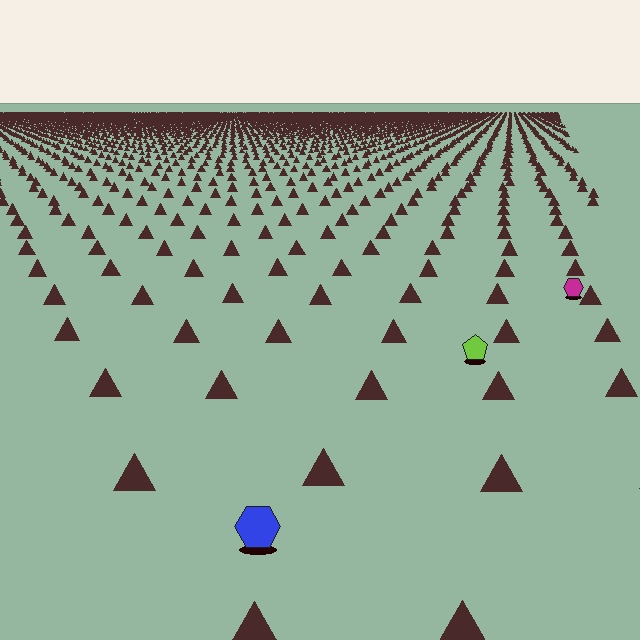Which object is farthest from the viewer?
The magenta hexagon is farthest from the viewer. It appears smaller and the ground texture around it is denser.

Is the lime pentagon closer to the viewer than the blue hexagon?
No. The blue hexagon is closer — you can tell from the texture gradient: the ground texture is coarser near it.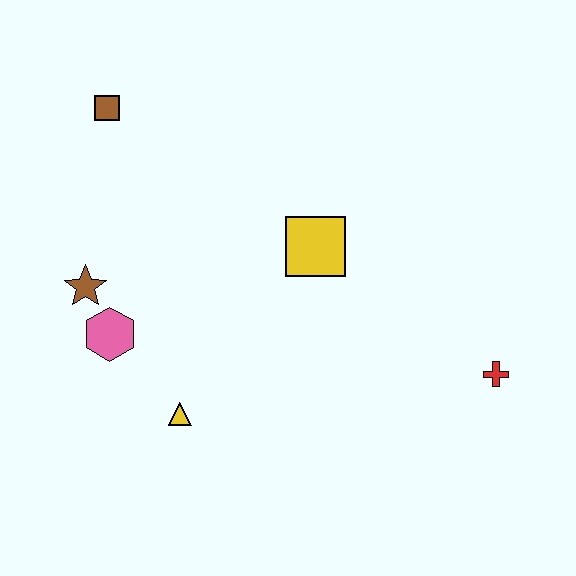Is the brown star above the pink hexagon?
Yes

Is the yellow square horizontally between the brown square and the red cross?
Yes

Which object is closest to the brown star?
The pink hexagon is closest to the brown star.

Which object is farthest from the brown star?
The red cross is farthest from the brown star.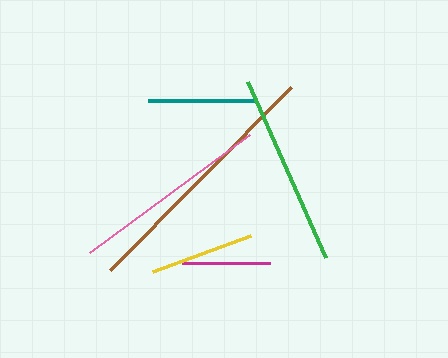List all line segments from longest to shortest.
From longest to shortest: brown, pink, green, teal, yellow, magenta.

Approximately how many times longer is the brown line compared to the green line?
The brown line is approximately 1.3 times the length of the green line.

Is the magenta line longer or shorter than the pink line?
The pink line is longer than the magenta line.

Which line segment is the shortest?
The magenta line is the shortest at approximately 88 pixels.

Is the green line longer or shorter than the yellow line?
The green line is longer than the yellow line.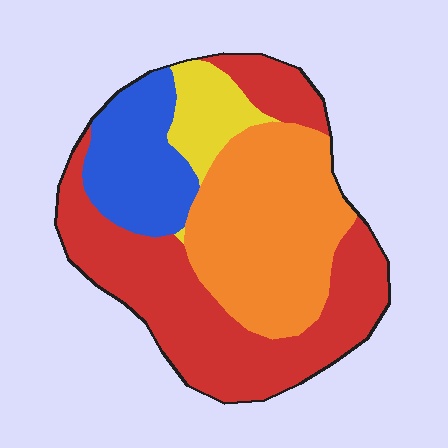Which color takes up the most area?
Red, at roughly 40%.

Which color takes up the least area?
Yellow, at roughly 10%.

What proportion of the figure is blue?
Blue covers about 15% of the figure.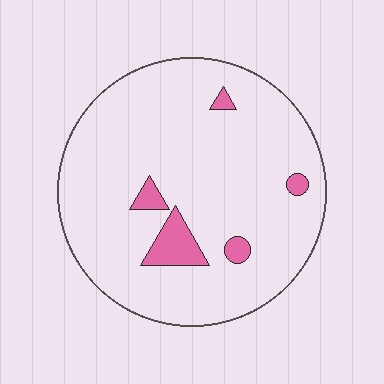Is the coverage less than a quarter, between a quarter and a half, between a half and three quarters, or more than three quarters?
Less than a quarter.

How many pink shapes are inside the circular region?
5.